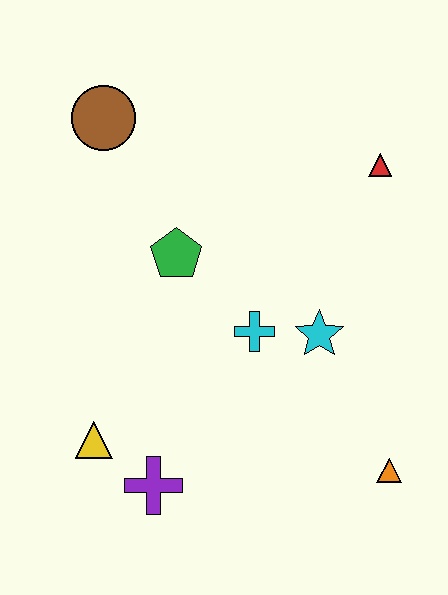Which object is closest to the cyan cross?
The cyan star is closest to the cyan cross.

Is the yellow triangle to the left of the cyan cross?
Yes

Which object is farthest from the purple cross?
The red triangle is farthest from the purple cross.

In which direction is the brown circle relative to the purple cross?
The brown circle is above the purple cross.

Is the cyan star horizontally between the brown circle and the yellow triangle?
No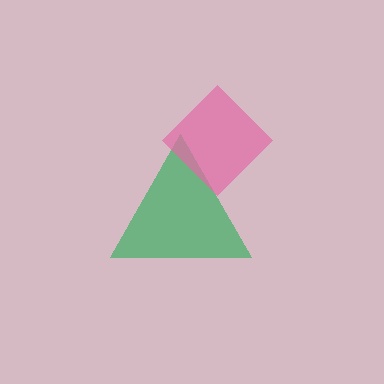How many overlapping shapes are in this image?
There are 2 overlapping shapes in the image.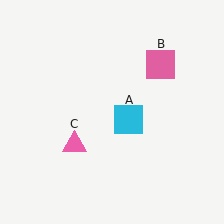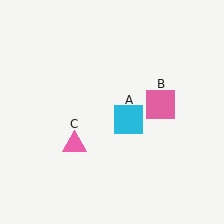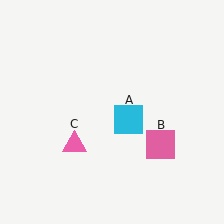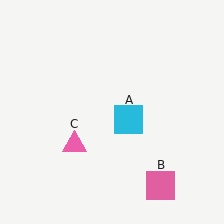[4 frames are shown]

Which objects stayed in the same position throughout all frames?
Cyan square (object A) and pink triangle (object C) remained stationary.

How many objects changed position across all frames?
1 object changed position: pink square (object B).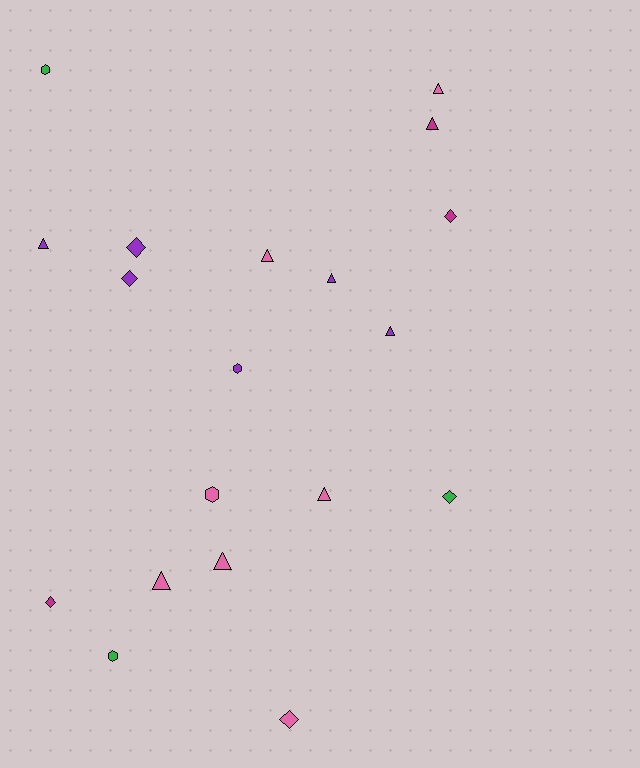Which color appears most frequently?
Pink, with 7 objects.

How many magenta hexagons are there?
There are no magenta hexagons.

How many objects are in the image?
There are 19 objects.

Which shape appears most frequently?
Triangle, with 9 objects.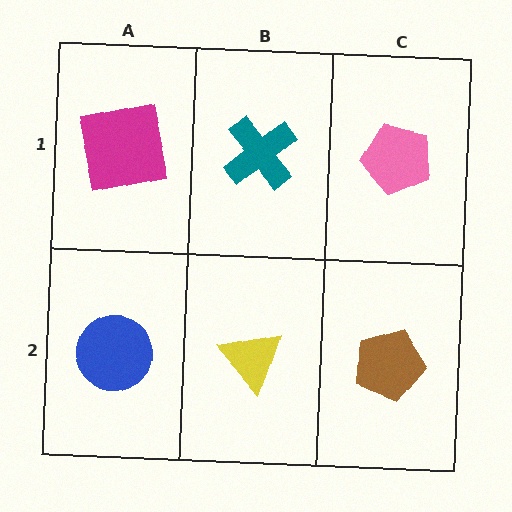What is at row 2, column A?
A blue circle.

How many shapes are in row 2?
3 shapes.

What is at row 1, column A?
A magenta square.